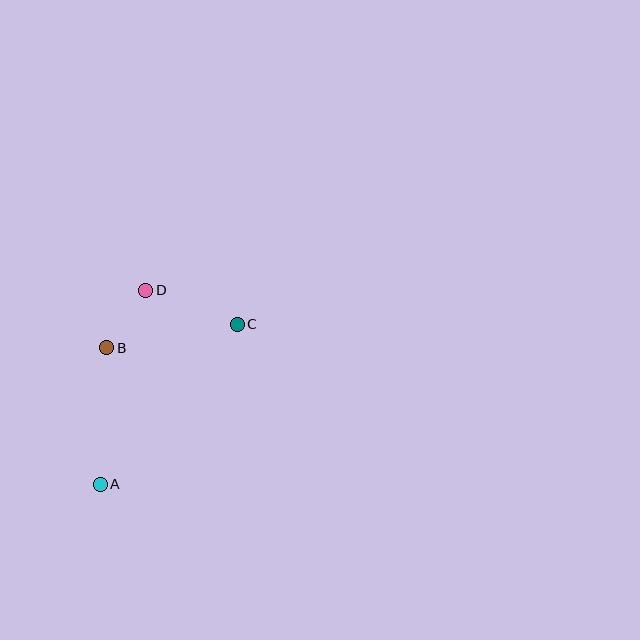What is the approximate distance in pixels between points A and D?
The distance between A and D is approximately 199 pixels.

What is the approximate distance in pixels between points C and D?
The distance between C and D is approximately 98 pixels.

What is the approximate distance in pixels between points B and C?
The distance between B and C is approximately 133 pixels.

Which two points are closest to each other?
Points B and D are closest to each other.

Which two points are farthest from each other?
Points A and C are farthest from each other.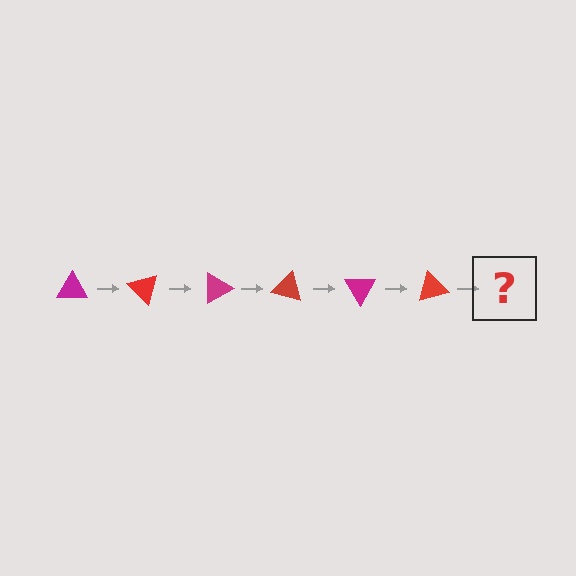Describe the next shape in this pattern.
It should be a magenta triangle, rotated 270 degrees from the start.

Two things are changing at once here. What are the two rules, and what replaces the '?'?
The two rules are that it rotates 45 degrees each step and the color cycles through magenta and red. The '?' should be a magenta triangle, rotated 270 degrees from the start.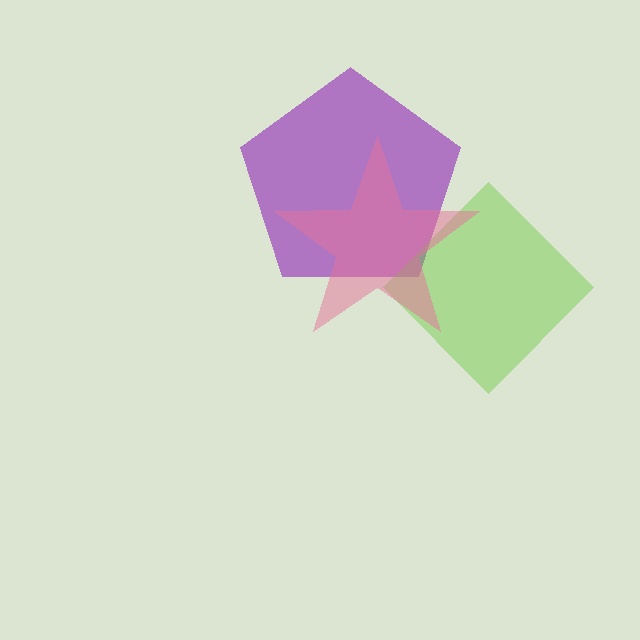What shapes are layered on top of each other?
The layered shapes are: a purple pentagon, a lime diamond, a pink star.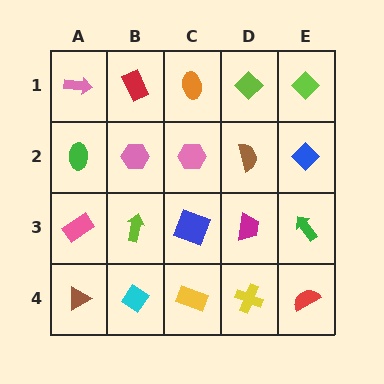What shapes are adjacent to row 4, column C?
A blue square (row 3, column C), a cyan diamond (row 4, column B), a yellow cross (row 4, column D).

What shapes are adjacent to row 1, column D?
A brown semicircle (row 2, column D), an orange ellipse (row 1, column C), a lime diamond (row 1, column E).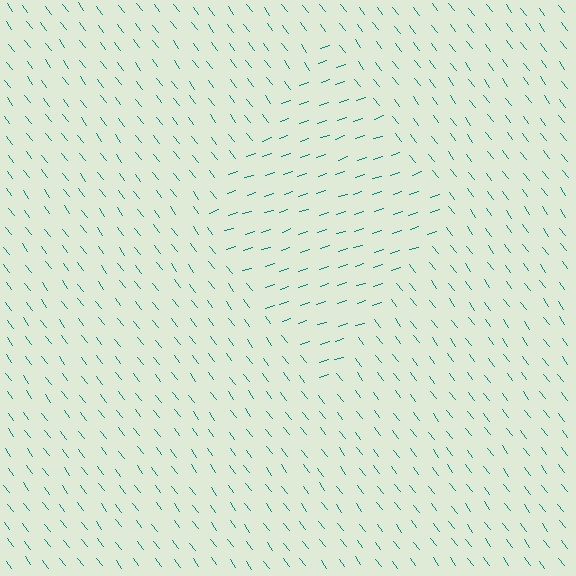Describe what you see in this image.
The image is filled with small teal line segments. A diamond region in the image has lines oriented differently from the surrounding lines, creating a visible texture boundary.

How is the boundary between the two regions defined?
The boundary is defined purely by a change in line orientation (approximately 71 degrees difference). All lines are the same color and thickness.